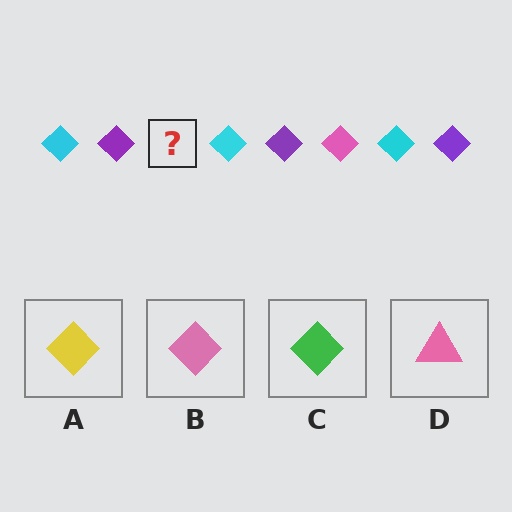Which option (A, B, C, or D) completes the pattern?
B.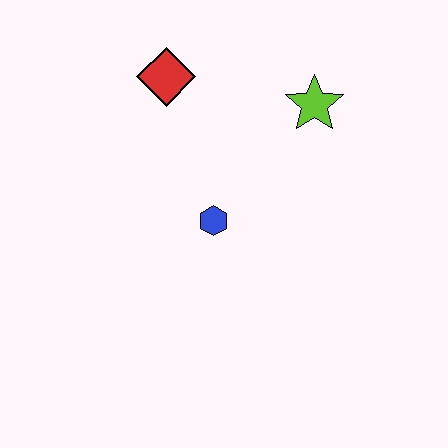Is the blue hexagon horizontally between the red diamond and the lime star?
Yes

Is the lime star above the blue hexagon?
Yes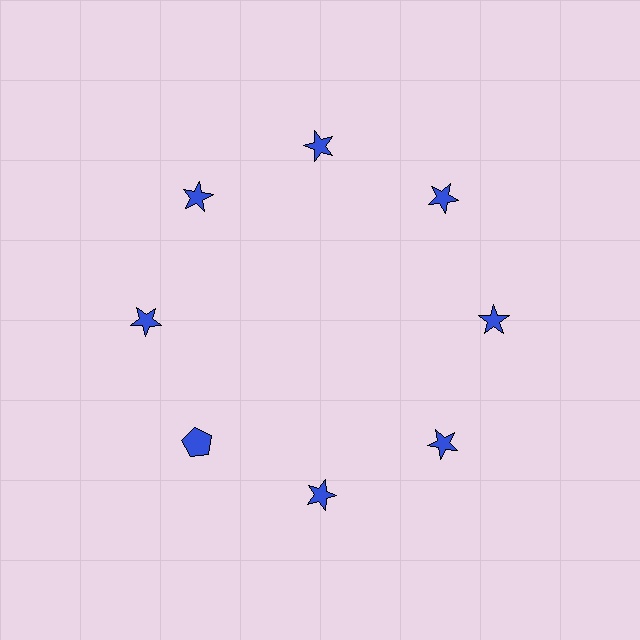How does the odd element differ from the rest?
It has a different shape: pentagon instead of star.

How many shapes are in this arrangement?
There are 8 shapes arranged in a ring pattern.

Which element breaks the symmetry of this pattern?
The blue pentagon at roughly the 8 o'clock position breaks the symmetry. All other shapes are blue stars.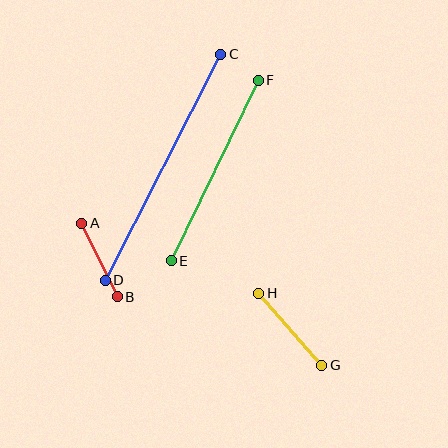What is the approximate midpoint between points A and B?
The midpoint is at approximately (99, 260) pixels.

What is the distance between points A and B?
The distance is approximately 82 pixels.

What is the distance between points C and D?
The distance is approximately 254 pixels.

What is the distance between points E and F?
The distance is approximately 200 pixels.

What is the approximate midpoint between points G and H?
The midpoint is at approximately (290, 329) pixels.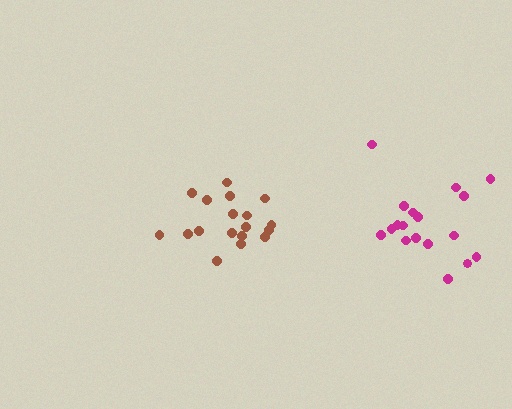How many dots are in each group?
Group 1: 18 dots, Group 2: 18 dots (36 total).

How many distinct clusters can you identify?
There are 2 distinct clusters.